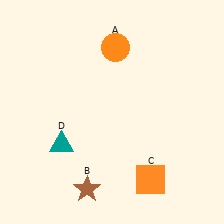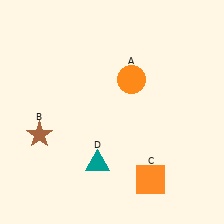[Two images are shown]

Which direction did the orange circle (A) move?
The orange circle (A) moved down.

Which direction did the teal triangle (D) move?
The teal triangle (D) moved right.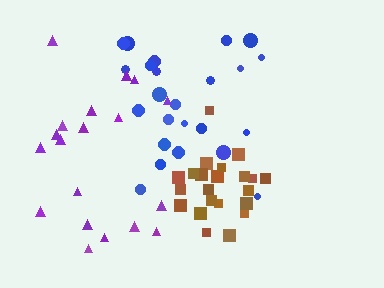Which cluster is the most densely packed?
Brown.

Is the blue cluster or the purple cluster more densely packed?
Blue.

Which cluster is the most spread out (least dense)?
Purple.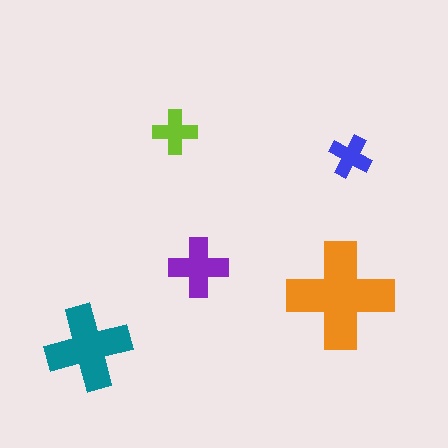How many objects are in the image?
There are 5 objects in the image.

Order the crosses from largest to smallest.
the orange one, the teal one, the purple one, the lime one, the blue one.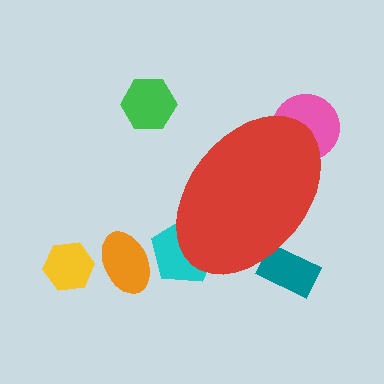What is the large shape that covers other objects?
A red ellipse.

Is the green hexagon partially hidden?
No, the green hexagon is fully visible.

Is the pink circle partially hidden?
Yes, the pink circle is partially hidden behind the red ellipse.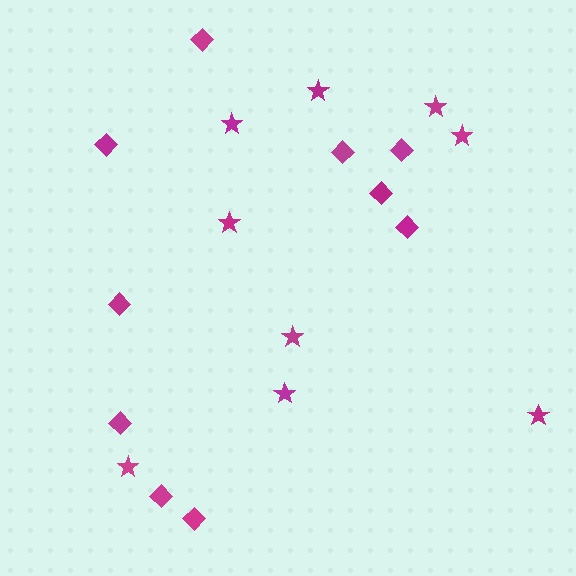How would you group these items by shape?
There are 2 groups: one group of diamonds (10) and one group of stars (9).